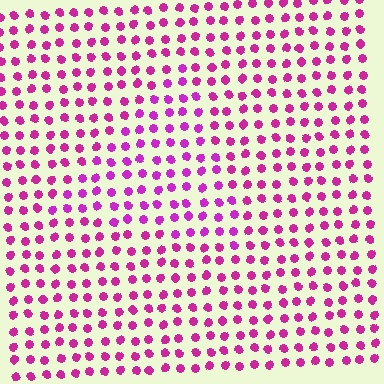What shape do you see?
I see a triangle.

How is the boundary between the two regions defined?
The boundary is defined purely by a slight shift in hue (about 17 degrees). Spacing, size, and orientation are identical on both sides.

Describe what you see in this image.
The image is filled with small magenta elements in a uniform arrangement. A triangle-shaped region is visible where the elements are tinted to a slightly different hue, forming a subtle color boundary.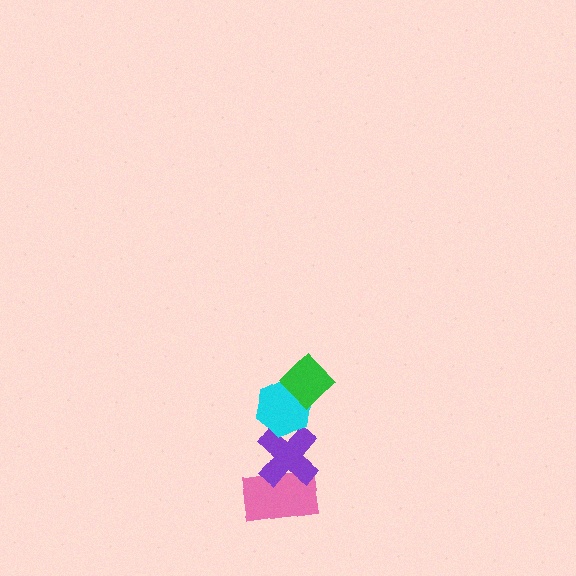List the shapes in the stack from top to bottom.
From top to bottom: the green diamond, the cyan hexagon, the purple cross, the pink rectangle.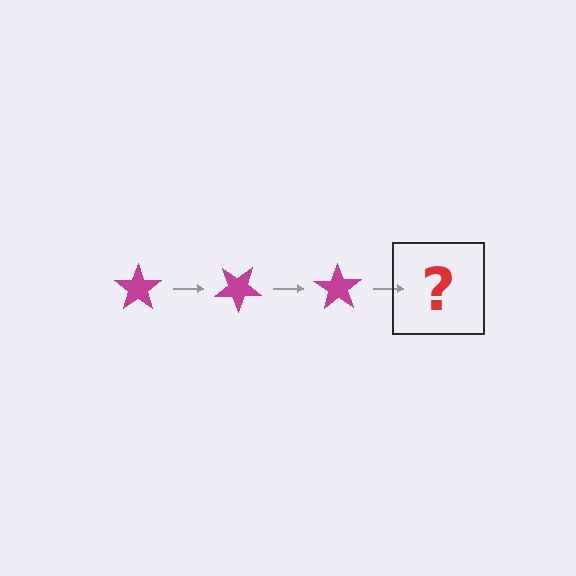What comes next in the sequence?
The next element should be a magenta star rotated 105 degrees.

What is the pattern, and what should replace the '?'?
The pattern is that the star rotates 35 degrees each step. The '?' should be a magenta star rotated 105 degrees.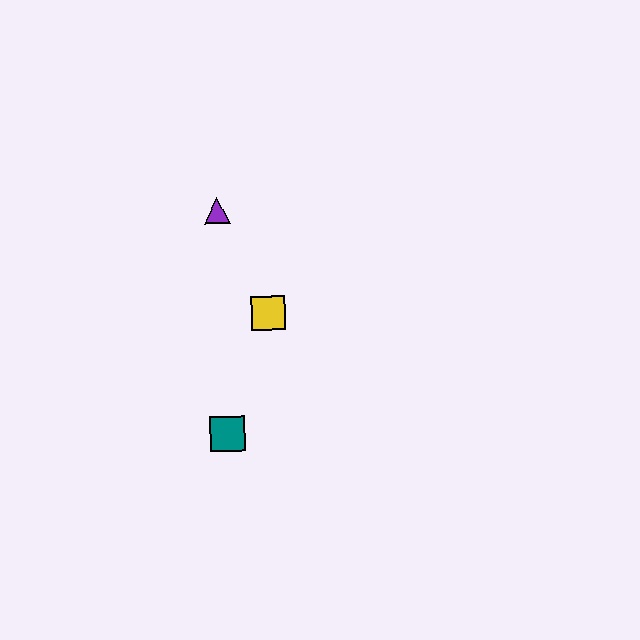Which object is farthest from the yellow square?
The teal square is farthest from the yellow square.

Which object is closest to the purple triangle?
The yellow square is closest to the purple triangle.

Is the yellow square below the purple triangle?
Yes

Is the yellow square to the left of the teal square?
No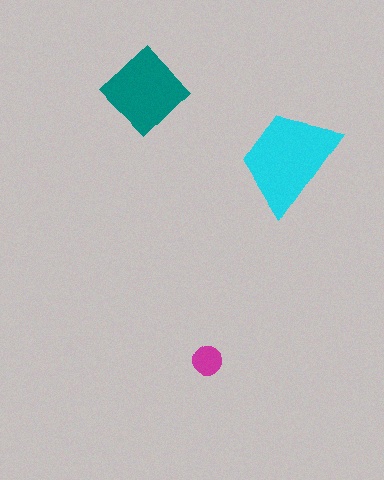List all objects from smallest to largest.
The magenta circle, the teal diamond, the cyan trapezoid.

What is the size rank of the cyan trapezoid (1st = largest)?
1st.